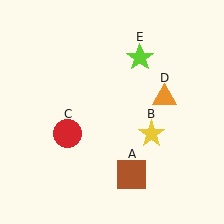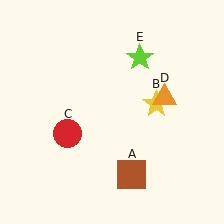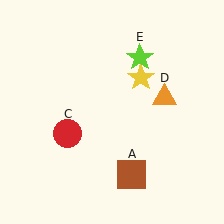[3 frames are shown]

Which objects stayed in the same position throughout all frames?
Brown square (object A) and red circle (object C) and orange triangle (object D) and lime star (object E) remained stationary.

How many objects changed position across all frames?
1 object changed position: yellow star (object B).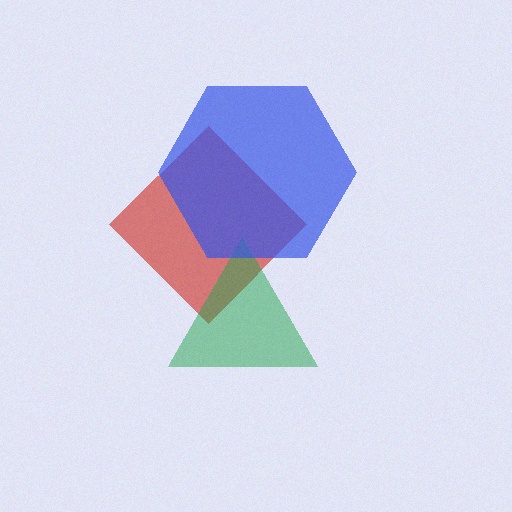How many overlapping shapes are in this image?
There are 3 overlapping shapes in the image.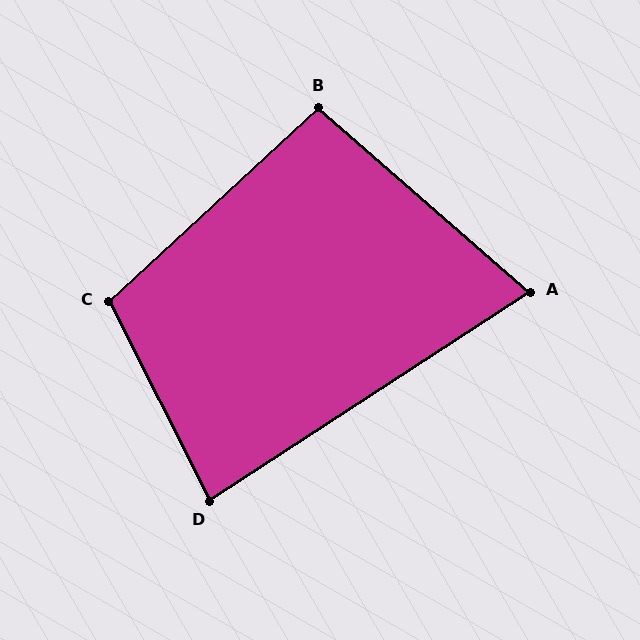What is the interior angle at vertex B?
Approximately 96 degrees (obtuse).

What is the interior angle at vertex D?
Approximately 84 degrees (acute).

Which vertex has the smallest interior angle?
A, at approximately 74 degrees.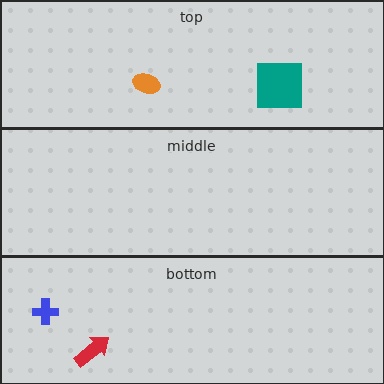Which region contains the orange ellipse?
The top region.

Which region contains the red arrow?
The bottom region.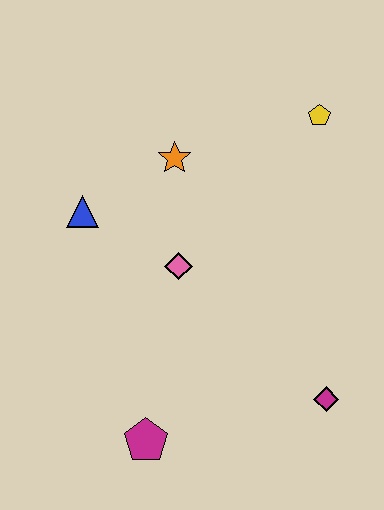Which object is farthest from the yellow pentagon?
The magenta pentagon is farthest from the yellow pentagon.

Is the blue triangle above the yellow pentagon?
No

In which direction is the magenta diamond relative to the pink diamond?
The magenta diamond is to the right of the pink diamond.